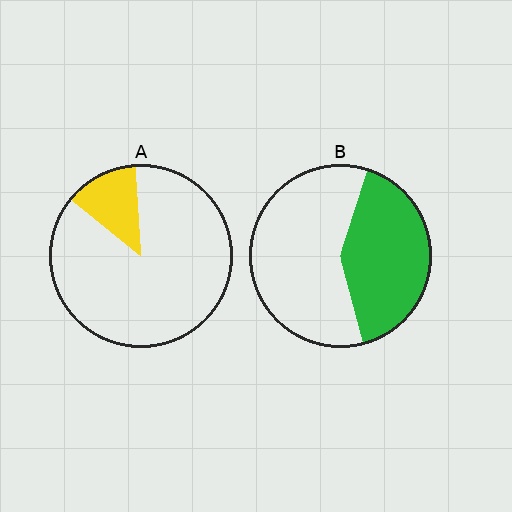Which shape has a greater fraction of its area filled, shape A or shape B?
Shape B.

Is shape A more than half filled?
No.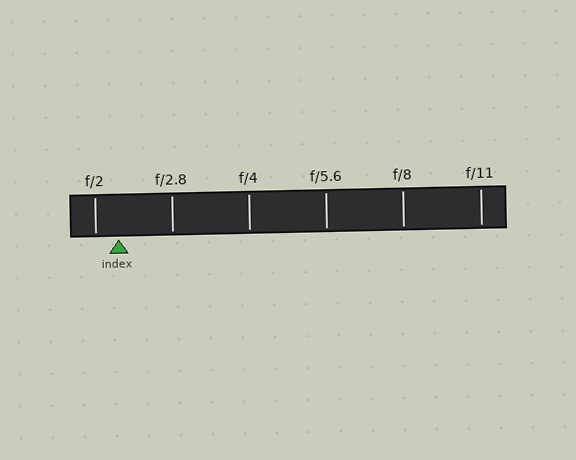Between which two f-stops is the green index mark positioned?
The index mark is between f/2 and f/2.8.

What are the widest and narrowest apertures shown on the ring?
The widest aperture shown is f/2 and the narrowest is f/11.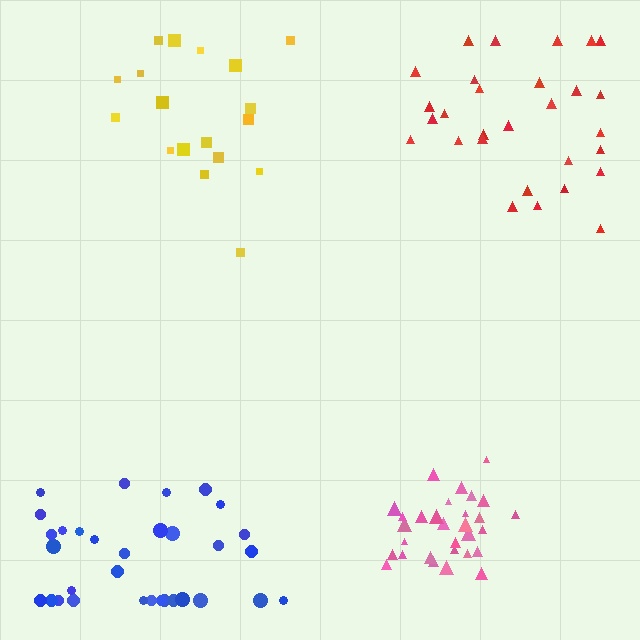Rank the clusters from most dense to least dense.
pink, blue, red, yellow.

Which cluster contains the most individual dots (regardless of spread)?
Blue (32).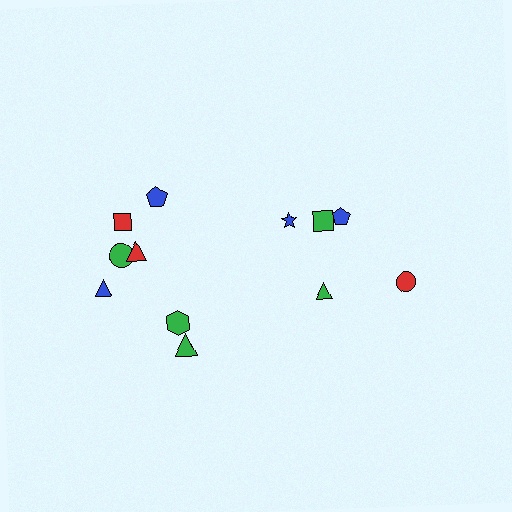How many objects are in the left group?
There are 7 objects.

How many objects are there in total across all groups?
There are 12 objects.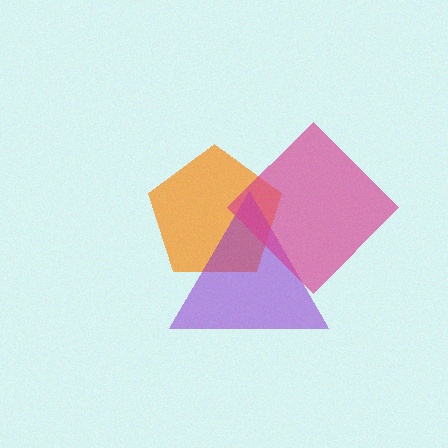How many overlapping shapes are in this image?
There are 3 overlapping shapes in the image.